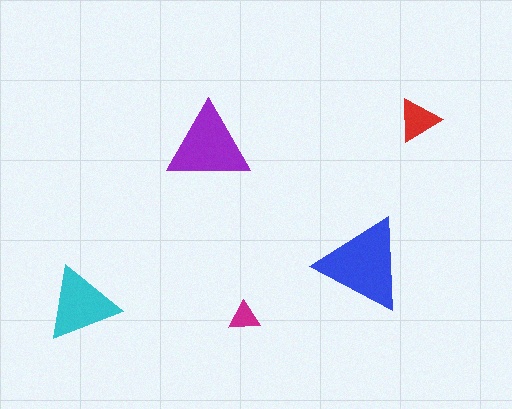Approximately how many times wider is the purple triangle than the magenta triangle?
About 2.5 times wider.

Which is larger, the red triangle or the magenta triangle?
The red one.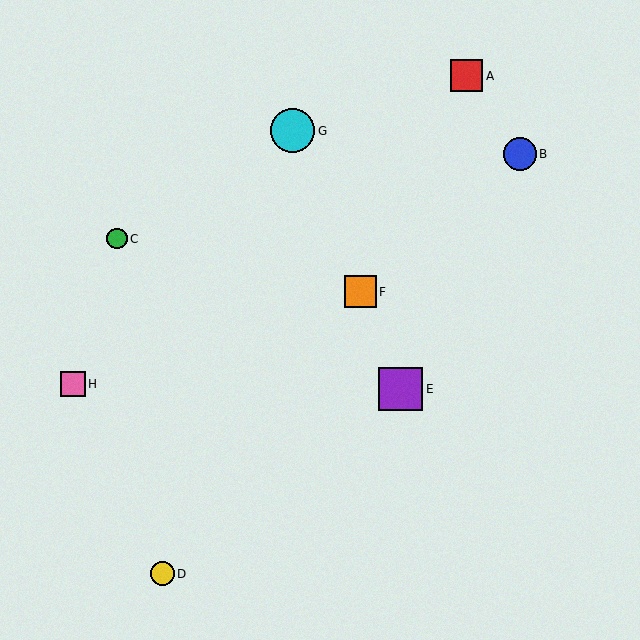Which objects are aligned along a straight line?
Objects E, F, G are aligned along a straight line.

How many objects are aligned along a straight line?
3 objects (E, F, G) are aligned along a straight line.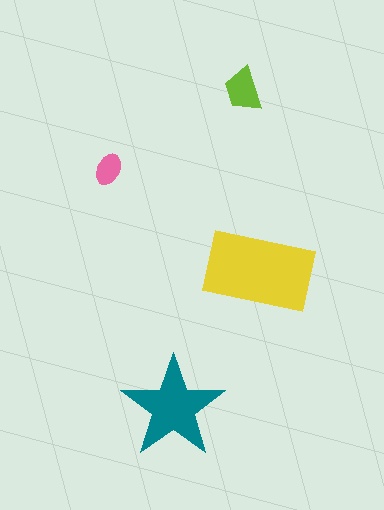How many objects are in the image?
There are 4 objects in the image.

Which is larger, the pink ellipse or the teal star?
The teal star.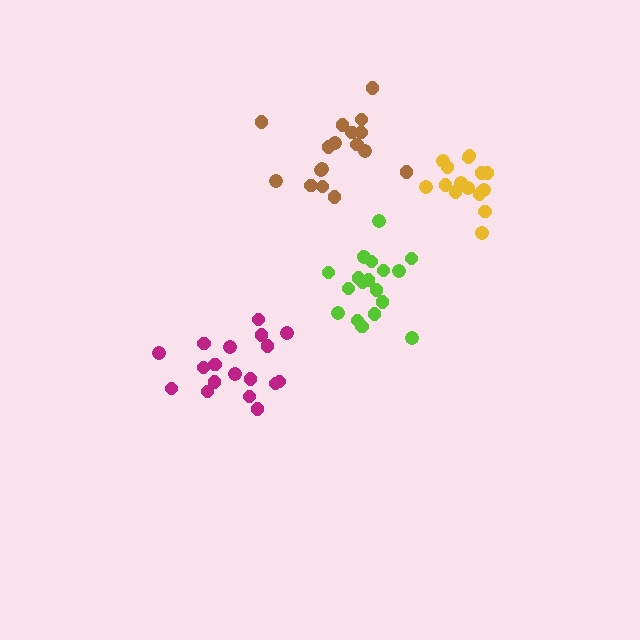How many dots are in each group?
Group 1: 19 dots, Group 2: 18 dots, Group 3: 17 dots, Group 4: 15 dots (69 total).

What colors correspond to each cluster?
The clusters are colored: lime, magenta, brown, yellow.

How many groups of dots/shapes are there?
There are 4 groups.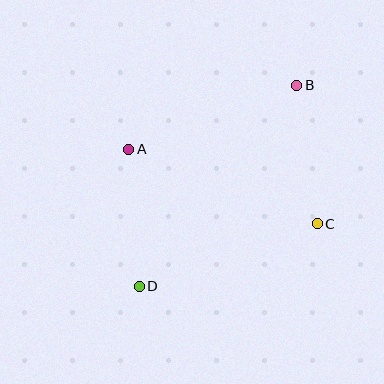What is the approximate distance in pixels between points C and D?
The distance between C and D is approximately 189 pixels.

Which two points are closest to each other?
Points A and D are closest to each other.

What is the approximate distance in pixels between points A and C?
The distance between A and C is approximately 203 pixels.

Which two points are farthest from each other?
Points B and D are farthest from each other.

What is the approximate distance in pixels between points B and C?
The distance between B and C is approximately 140 pixels.